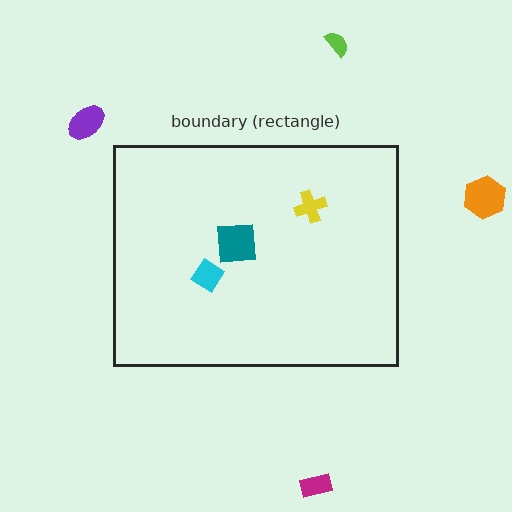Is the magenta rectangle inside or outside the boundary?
Outside.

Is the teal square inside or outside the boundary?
Inside.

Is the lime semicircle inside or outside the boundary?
Outside.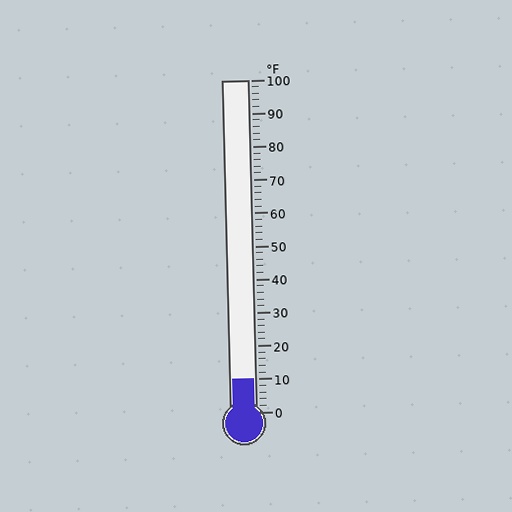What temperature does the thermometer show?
The thermometer shows approximately 10°F.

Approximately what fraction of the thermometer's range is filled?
The thermometer is filled to approximately 10% of its range.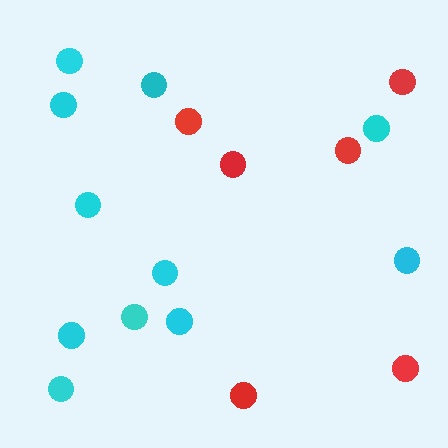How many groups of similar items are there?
There are 2 groups: one group of cyan circles (11) and one group of red circles (6).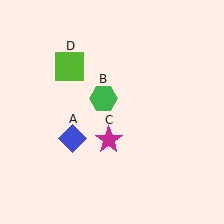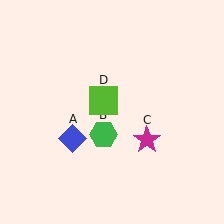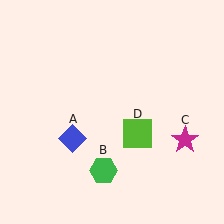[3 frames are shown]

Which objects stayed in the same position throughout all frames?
Blue diamond (object A) remained stationary.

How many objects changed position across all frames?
3 objects changed position: green hexagon (object B), magenta star (object C), lime square (object D).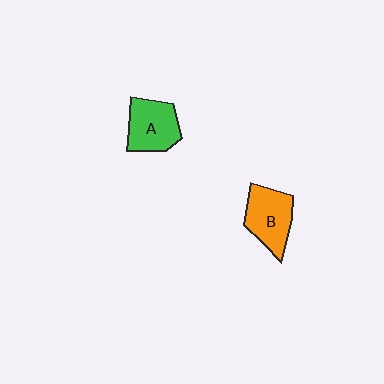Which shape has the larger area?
Shape B (orange).